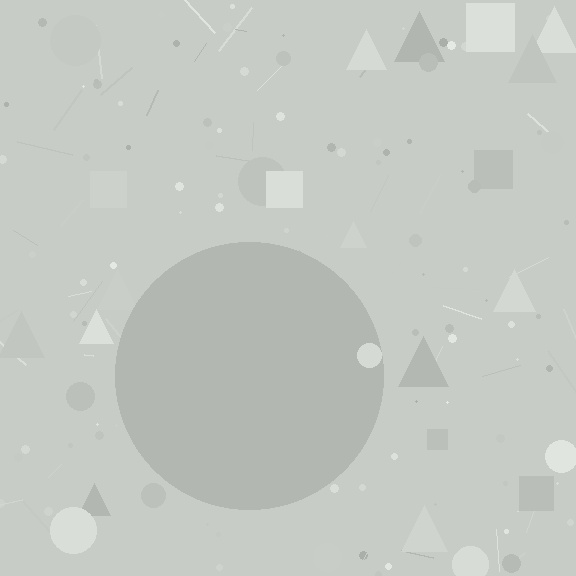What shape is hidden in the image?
A circle is hidden in the image.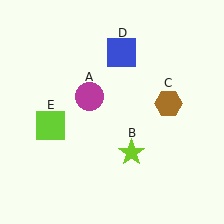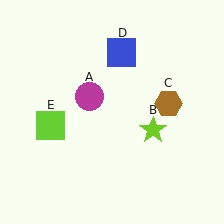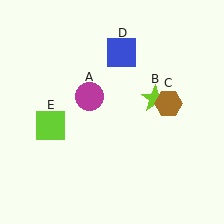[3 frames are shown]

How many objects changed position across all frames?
1 object changed position: lime star (object B).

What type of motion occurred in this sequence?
The lime star (object B) rotated counterclockwise around the center of the scene.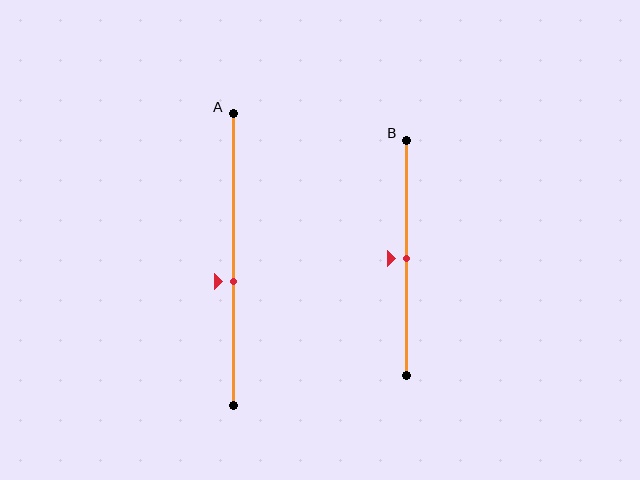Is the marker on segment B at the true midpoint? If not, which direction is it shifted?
Yes, the marker on segment B is at the true midpoint.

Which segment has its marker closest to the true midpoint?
Segment B has its marker closest to the true midpoint.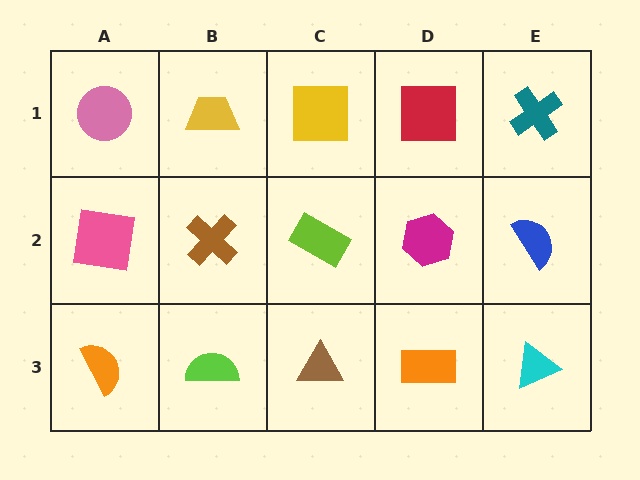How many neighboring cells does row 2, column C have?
4.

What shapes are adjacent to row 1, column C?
A lime rectangle (row 2, column C), a yellow trapezoid (row 1, column B), a red square (row 1, column D).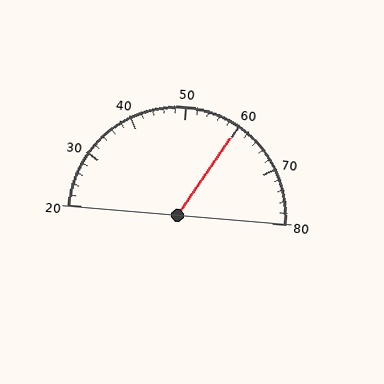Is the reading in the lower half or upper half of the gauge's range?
The reading is in the upper half of the range (20 to 80).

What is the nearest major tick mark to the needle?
The nearest major tick mark is 60.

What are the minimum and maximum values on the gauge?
The gauge ranges from 20 to 80.